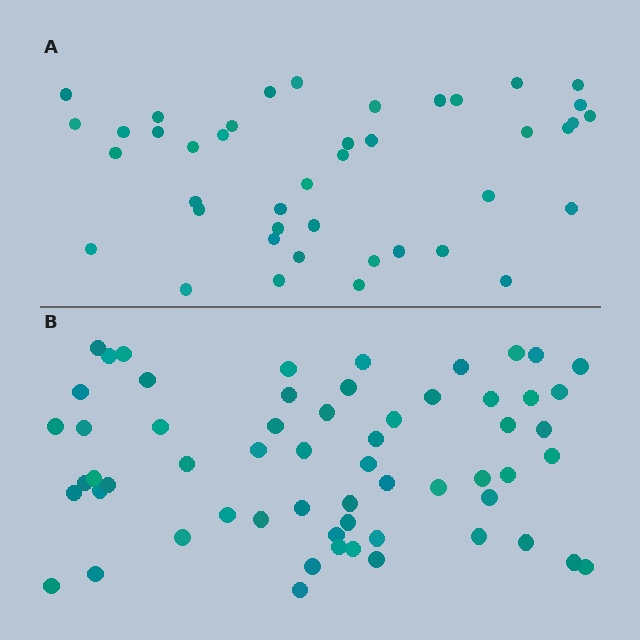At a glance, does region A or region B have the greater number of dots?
Region B (the bottom region) has more dots.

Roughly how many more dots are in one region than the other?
Region B has approximately 20 more dots than region A.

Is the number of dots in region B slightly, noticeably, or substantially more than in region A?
Region B has noticeably more, but not dramatically so. The ratio is roughly 1.4 to 1.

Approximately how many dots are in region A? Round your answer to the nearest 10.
About 40 dots. (The exact count is 42, which rounds to 40.)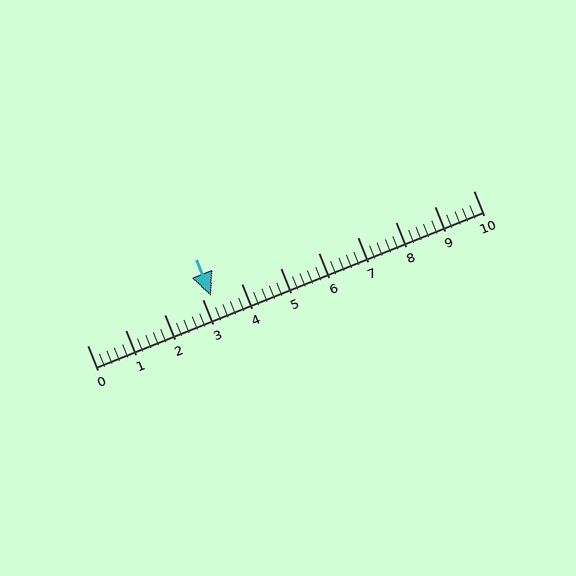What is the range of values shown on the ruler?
The ruler shows values from 0 to 10.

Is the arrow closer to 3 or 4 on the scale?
The arrow is closer to 3.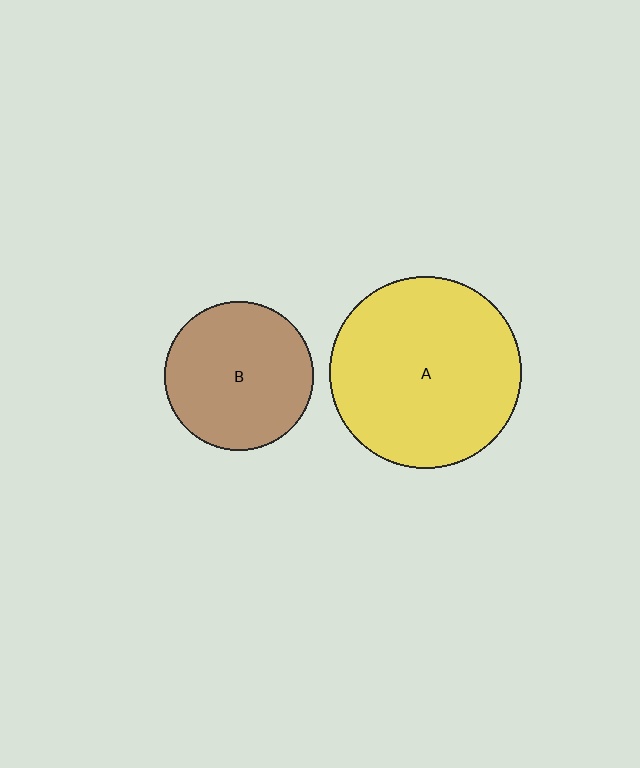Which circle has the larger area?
Circle A (yellow).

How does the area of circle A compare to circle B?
Approximately 1.7 times.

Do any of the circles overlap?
No, none of the circles overlap.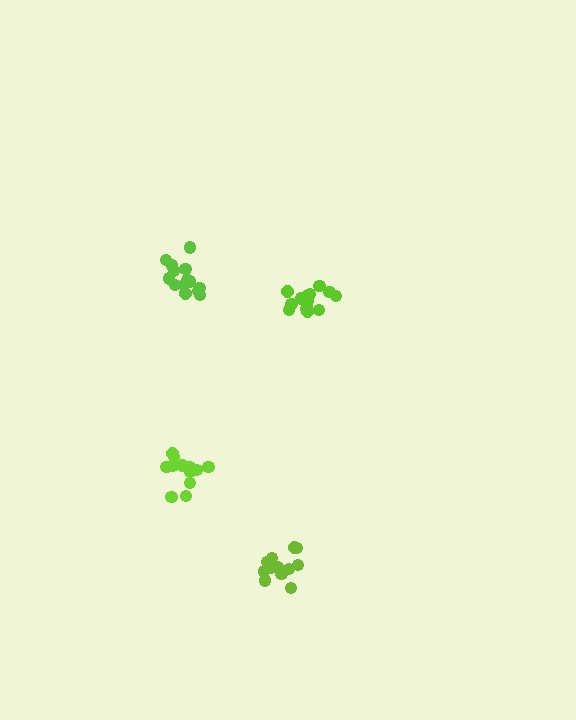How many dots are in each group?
Group 1: 14 dots, Group 2: 12 dots, Group 3: 12 dots, Group 4: 14 dots (52 total).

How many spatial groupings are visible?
There are 4 spatial groupings.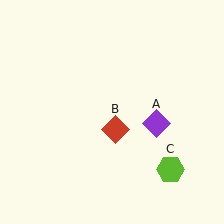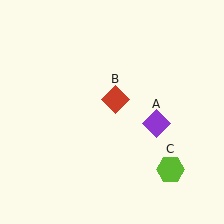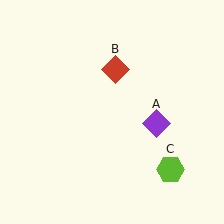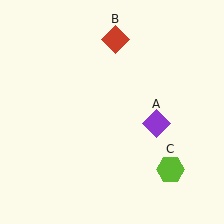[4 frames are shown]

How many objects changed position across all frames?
1 object changed position: red diamond (object B).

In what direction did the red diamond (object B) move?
The red diamond (object B) moved up.